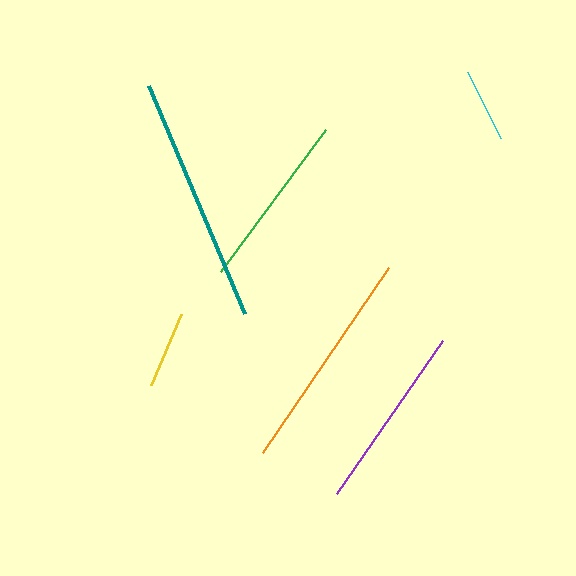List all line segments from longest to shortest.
From longest to shortest: teal, orange, purple, green, yellow, cyan.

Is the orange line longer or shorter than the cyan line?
The orange line is longer than the cyan line.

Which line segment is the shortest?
The cyan line is the shortest at approximately 74 pixels.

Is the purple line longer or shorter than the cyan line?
The purple line is longer than the cyan line.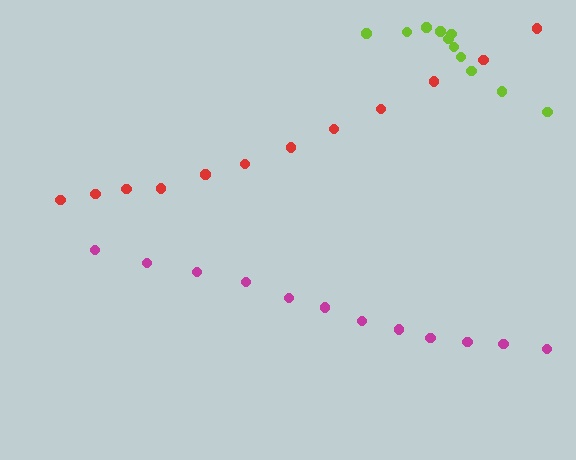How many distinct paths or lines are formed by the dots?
There are 3 distinct paths.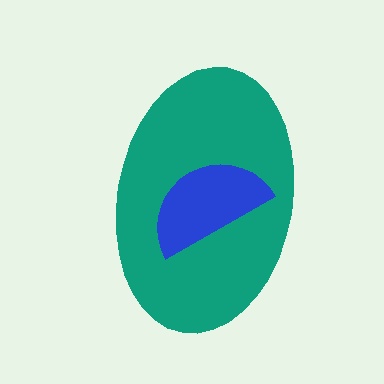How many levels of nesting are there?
2.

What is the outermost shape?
The teal ellipse.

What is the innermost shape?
The blue semicircle.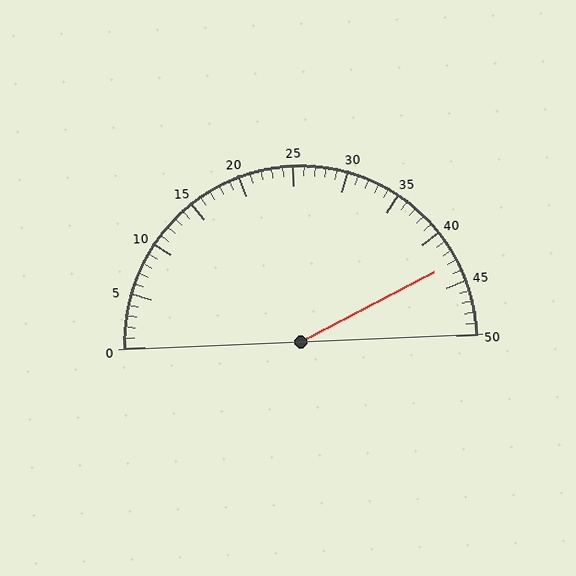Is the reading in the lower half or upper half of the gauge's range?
The reading is in the upper half of the range (0 to 50).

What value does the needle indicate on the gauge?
The needle indicates approximately 43.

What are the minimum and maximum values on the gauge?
The gauge ranges from 0 to 50.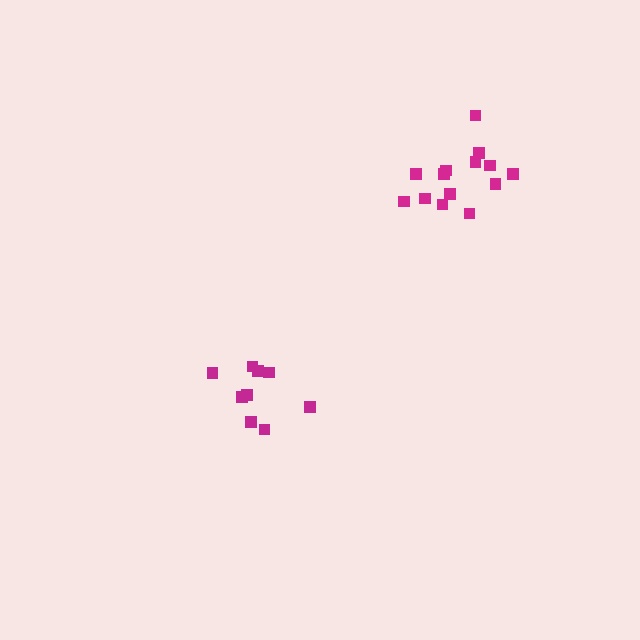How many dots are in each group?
Group 1: 9 dots, Group 2: 14 dots (23 total).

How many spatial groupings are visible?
There are 2 spatial groupings.